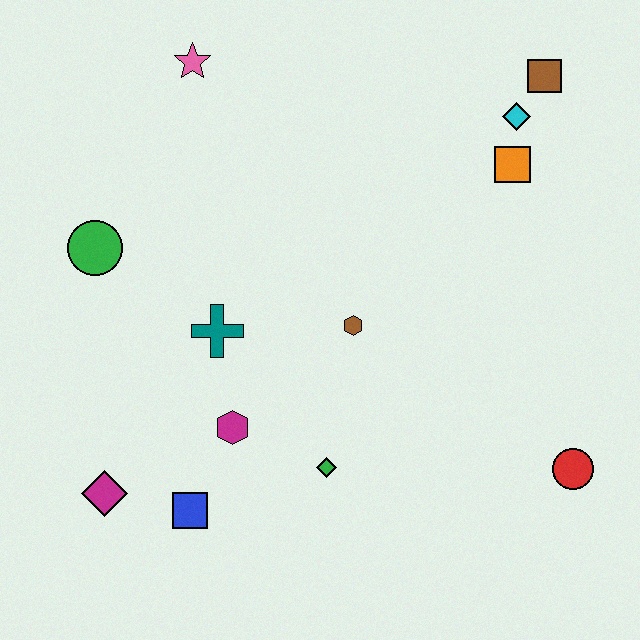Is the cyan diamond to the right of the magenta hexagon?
Yes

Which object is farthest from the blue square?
The brown square is farthest from the blue square.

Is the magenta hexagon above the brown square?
No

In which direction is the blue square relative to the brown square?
The blue square is below the brown square.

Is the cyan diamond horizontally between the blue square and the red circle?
Yes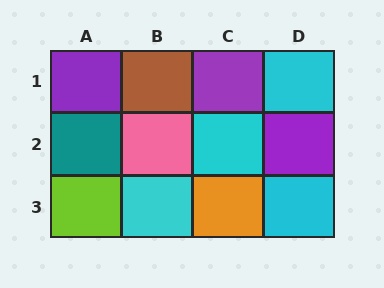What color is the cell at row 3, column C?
Orange.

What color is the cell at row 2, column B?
Pink.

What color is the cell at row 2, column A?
Teal.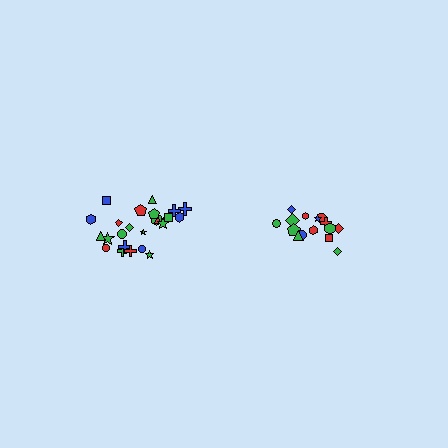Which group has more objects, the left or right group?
The left group.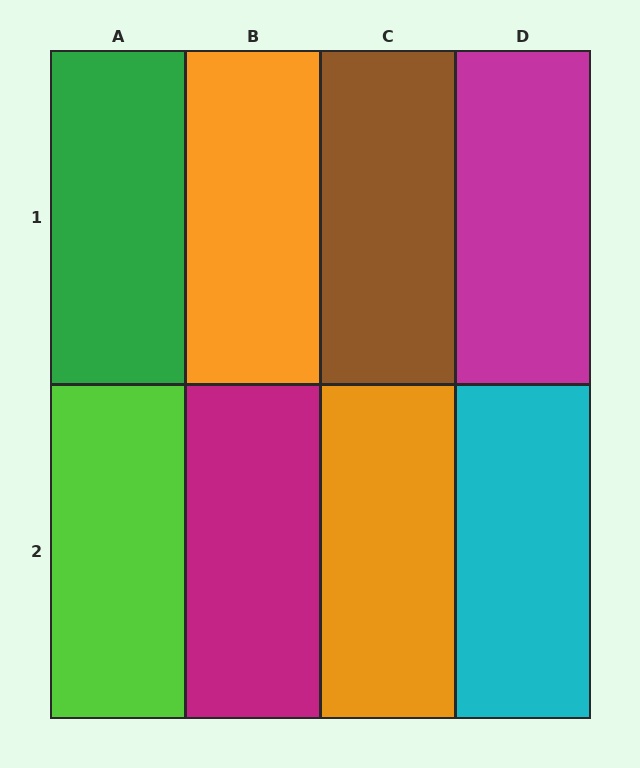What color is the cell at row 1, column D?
Magenta.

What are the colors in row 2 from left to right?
Lime, magenta, orange, cyan.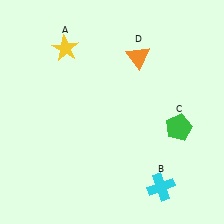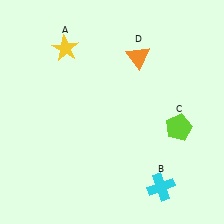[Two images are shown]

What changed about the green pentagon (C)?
In Image 1, C is green. In Image 2, it changed to lime.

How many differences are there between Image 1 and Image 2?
There is 1 difference between the two images.